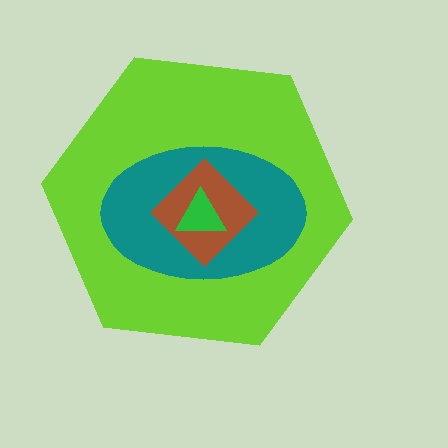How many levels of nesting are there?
4.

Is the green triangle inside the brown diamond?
Yes.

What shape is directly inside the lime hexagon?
The teal ellipse.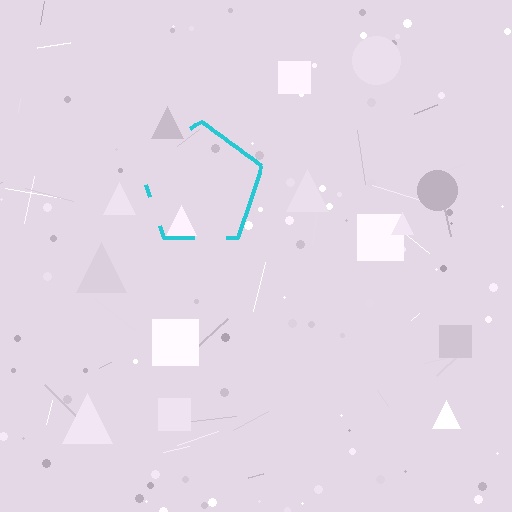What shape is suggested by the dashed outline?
The dashed outline suggests a pentagon.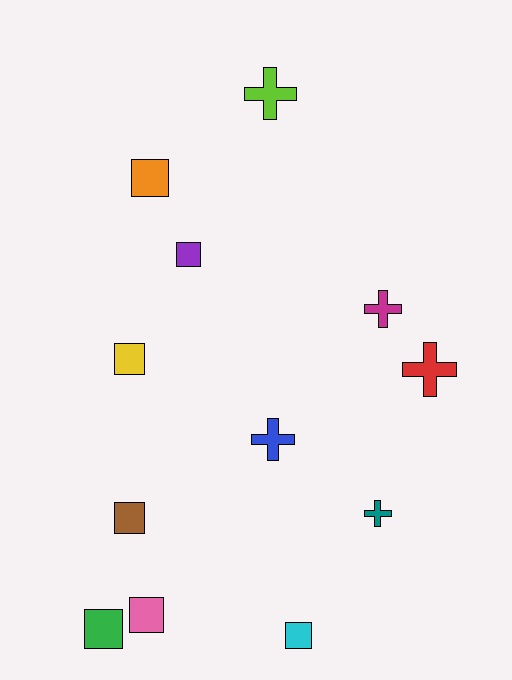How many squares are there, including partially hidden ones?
There are 7 squares.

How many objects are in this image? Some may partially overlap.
There are 12 objects.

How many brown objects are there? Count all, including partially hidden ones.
There is 1 brown object.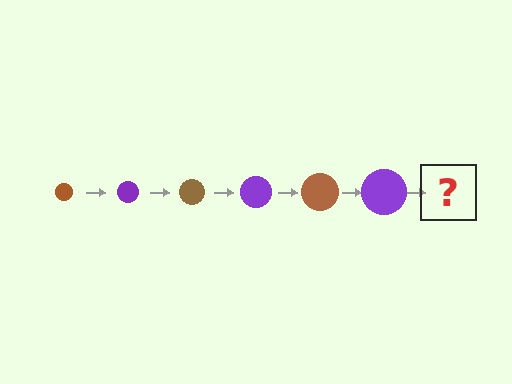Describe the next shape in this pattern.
It should be a brown circle, larger than the previous one.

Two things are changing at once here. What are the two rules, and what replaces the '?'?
The two rules are that the circle grows larger each step and the color cycles through brown and purple. The '?' should be a brown circle, larger than the previous one.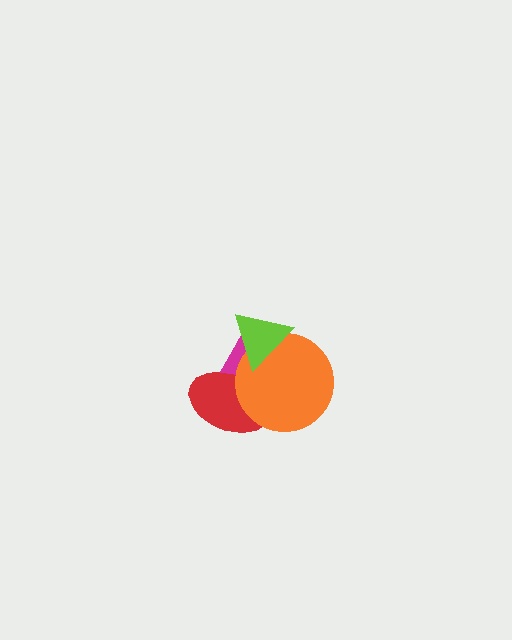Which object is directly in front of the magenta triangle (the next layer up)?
The red ellipse is directly in front of the magenta triangle.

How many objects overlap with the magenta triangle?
3 objects overlap with the magenta triangle.